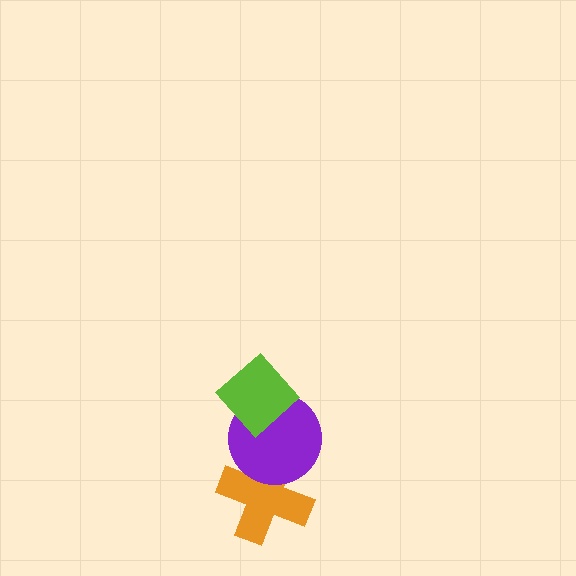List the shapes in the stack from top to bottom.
From top to bottom: the lime diamond, the purple circle, the orange cross.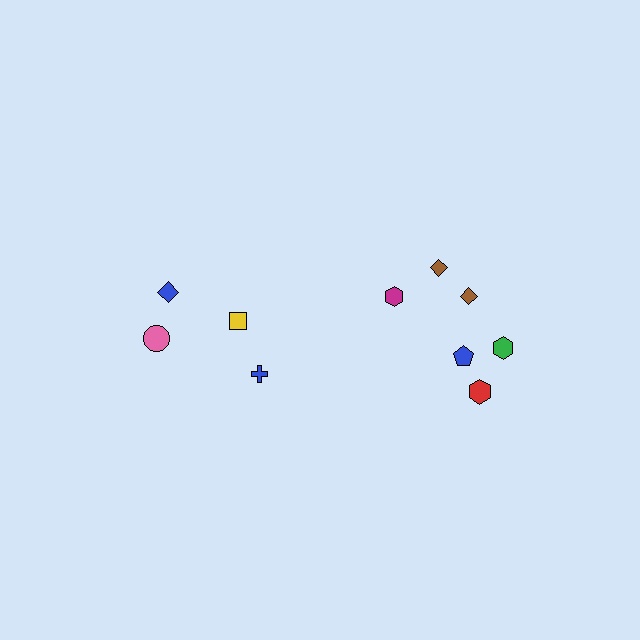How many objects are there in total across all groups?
There are 10 objects.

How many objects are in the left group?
There are 4 objects.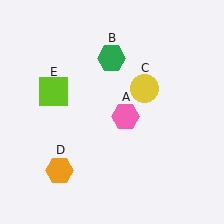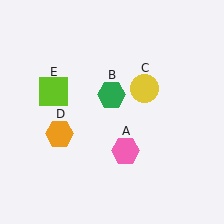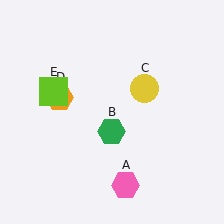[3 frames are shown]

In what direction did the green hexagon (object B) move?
The green hexagon (object B) moved down.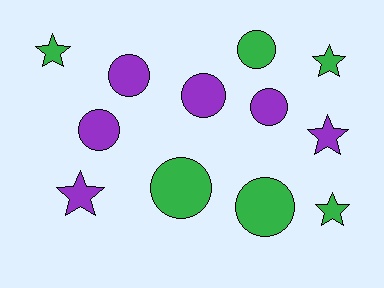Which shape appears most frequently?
Circle, with 7 objects.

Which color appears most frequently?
Purple, with 6 objects.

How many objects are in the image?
There are 12 objects.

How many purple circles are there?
There are 4 purple circles.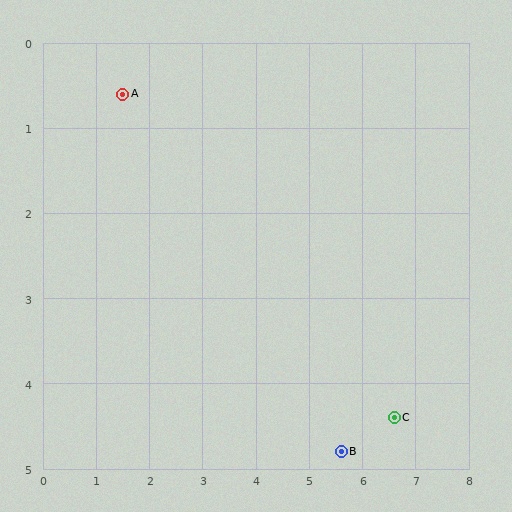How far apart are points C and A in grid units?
Points C and A are about 6.4 grid units apart.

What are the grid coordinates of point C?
Point C is at approximately (6.6, 4.4).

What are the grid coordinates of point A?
Point A is at approximately (1.5, 0.6).